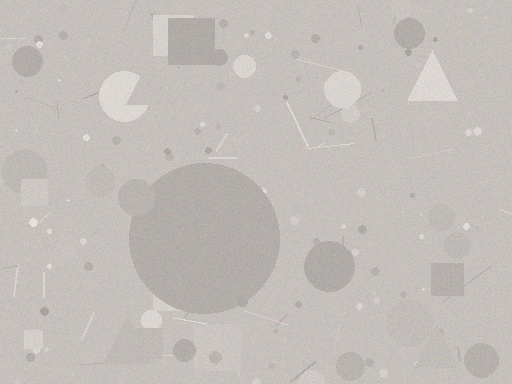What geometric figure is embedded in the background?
A circle is embedded in the background.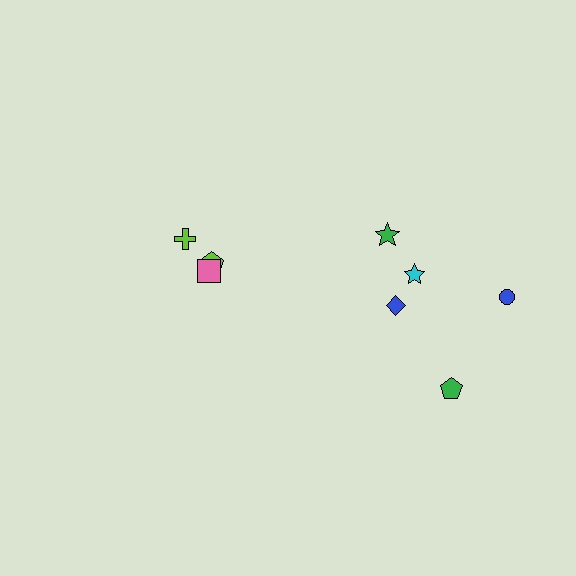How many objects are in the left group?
There are 3 objects.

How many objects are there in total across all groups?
There are 8 objects.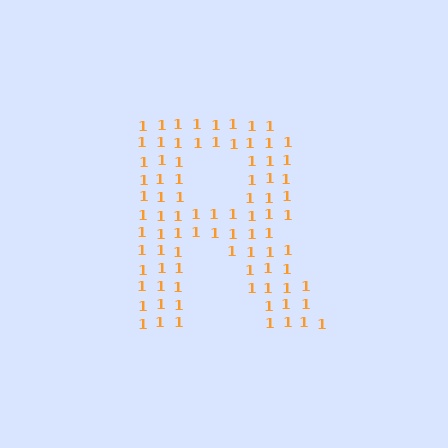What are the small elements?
The small elements are digit 1's.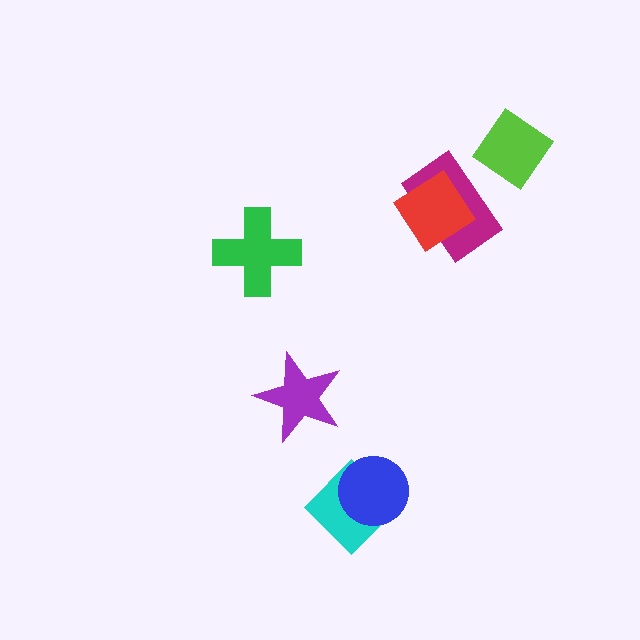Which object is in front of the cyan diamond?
The blue circle is in front of the cyan diamond.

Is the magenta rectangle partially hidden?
Yes, it is partially covered by another shape.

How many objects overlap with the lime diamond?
0 objects overlap with the lime diamond.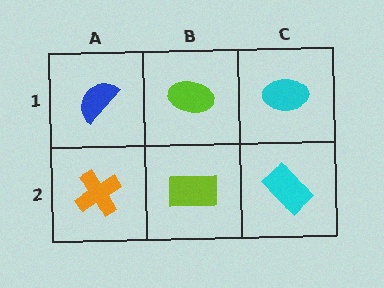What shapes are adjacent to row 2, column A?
A blue semicircle (row 1, column A), a lime rectangle (row 2, column B).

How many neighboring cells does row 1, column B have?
3.